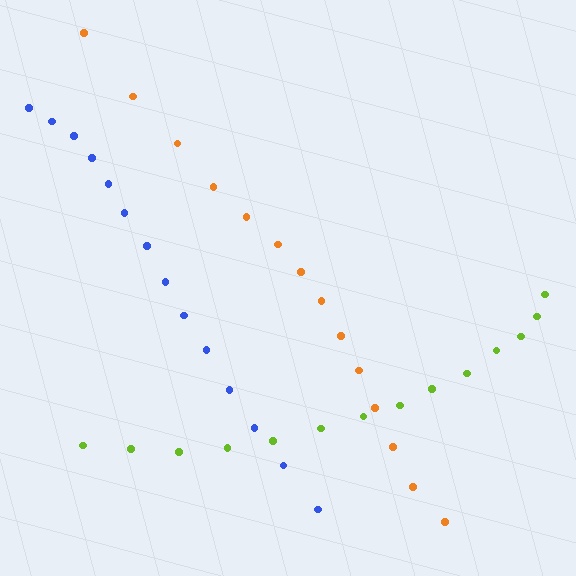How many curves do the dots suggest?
There are 3 distinct paths.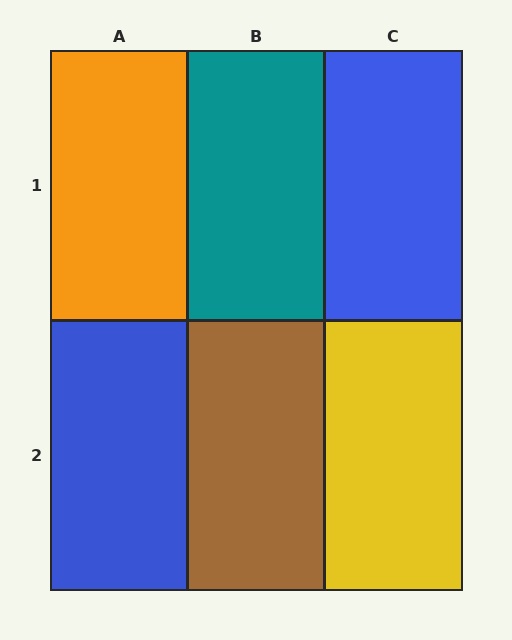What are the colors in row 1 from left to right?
Orange, teal, blue.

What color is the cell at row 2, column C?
Yellow.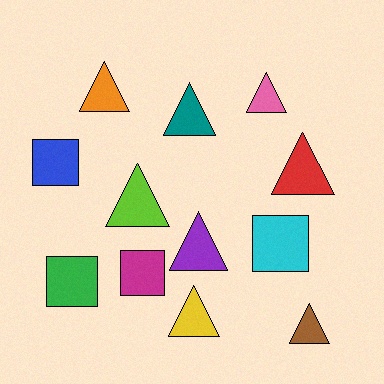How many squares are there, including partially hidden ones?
There are 4 squares.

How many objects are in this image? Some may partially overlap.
There are 12 objects.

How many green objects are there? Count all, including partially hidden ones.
There is 1 green object.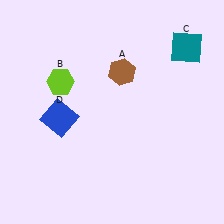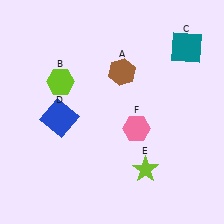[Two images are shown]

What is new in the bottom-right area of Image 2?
A lime star (E) was added in the bottom-right area of Image 2.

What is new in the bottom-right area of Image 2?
A pink hexagon (F) was added in the bottom-right area of Image 2.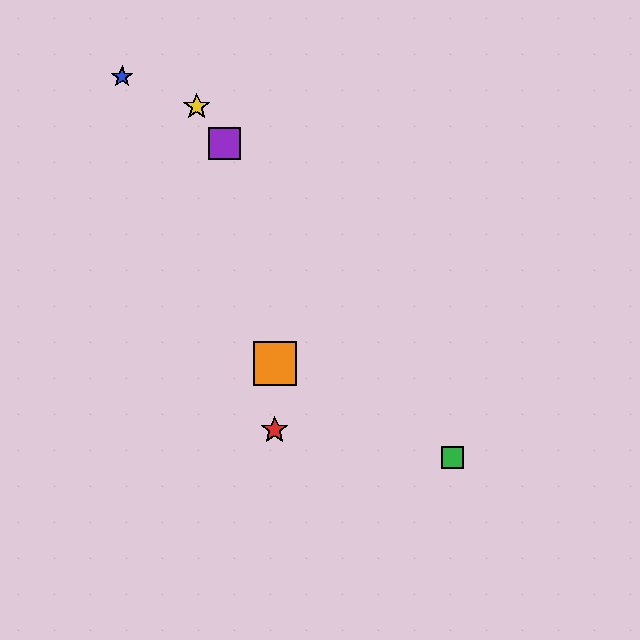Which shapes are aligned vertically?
The red star, the orange square are aligned vertically.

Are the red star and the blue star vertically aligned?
No, the red star is at x≈275 and the blue star is at x≈122.